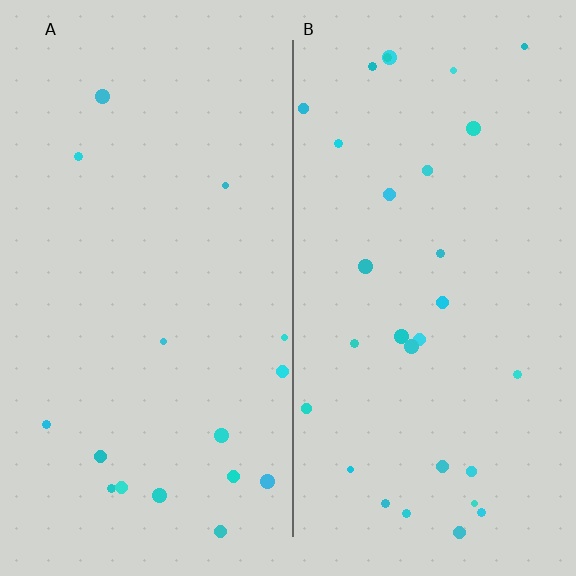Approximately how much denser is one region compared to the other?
Approximately 1.9× — region B over region A.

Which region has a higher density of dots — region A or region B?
B (the right).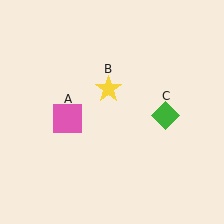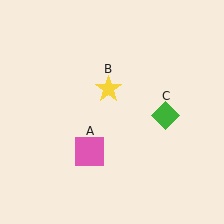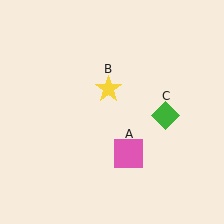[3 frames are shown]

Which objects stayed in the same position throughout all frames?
Yellow star (object B) and green diamond (object C) remained stationary.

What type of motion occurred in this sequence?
The pink square (object A) rotated counterclockwise around the center of the scene.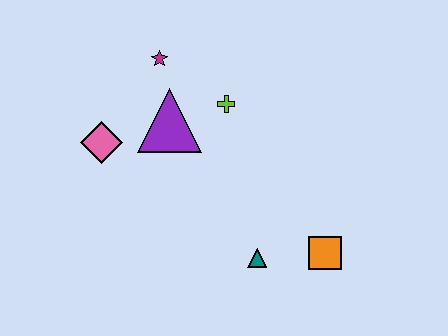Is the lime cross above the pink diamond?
Yes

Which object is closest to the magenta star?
The purple triangle is closest to the magenta star.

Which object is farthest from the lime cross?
The orange square is farthest from the lime cross.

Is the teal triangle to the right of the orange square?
No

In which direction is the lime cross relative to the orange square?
The lime cross is above the orange square.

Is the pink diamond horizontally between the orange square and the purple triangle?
No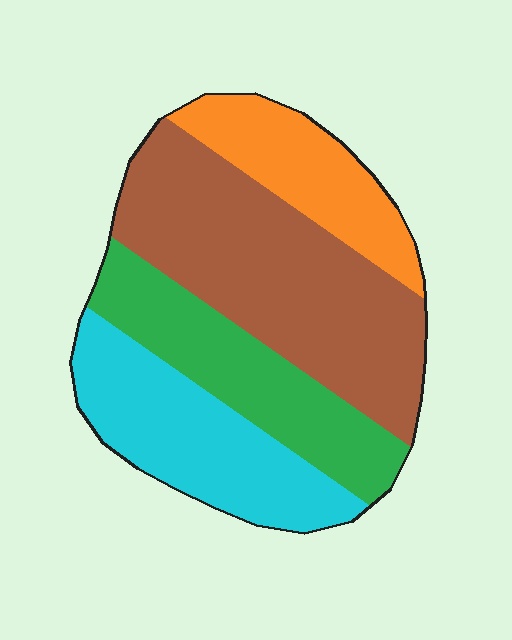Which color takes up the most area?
Brown, at roughly 40%.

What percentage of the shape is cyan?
Cyan takes up about one quarter (1/4) of the shape.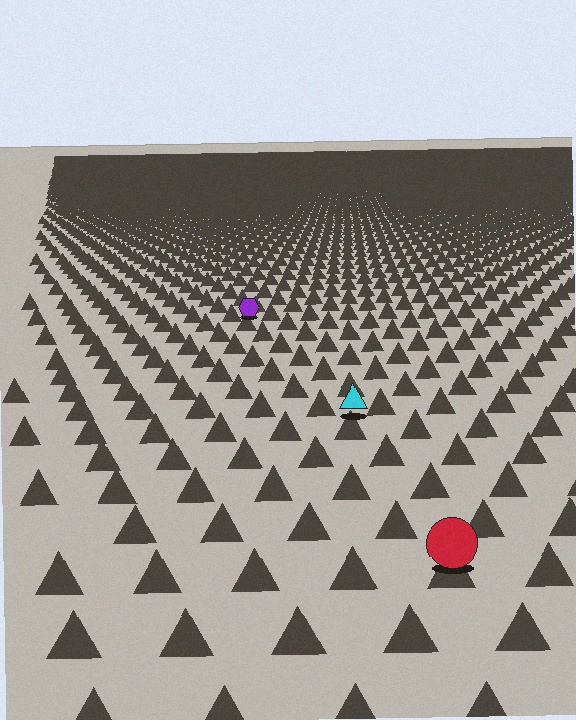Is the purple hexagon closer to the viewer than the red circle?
No. The red circle is closer — you can tell from the texture gradient: the ground texture is coarser near it.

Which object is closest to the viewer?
The red circle is closest. The texture marks near it are larger and more spread out.